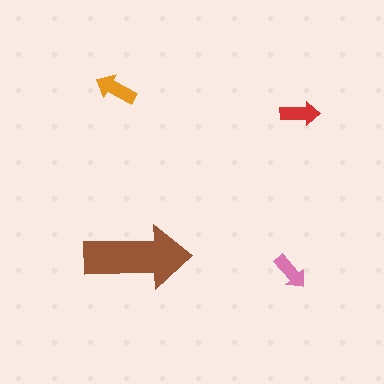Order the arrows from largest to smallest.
the brown one, the orange one, the red one, the pink one.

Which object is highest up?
The orange arrow is topmost.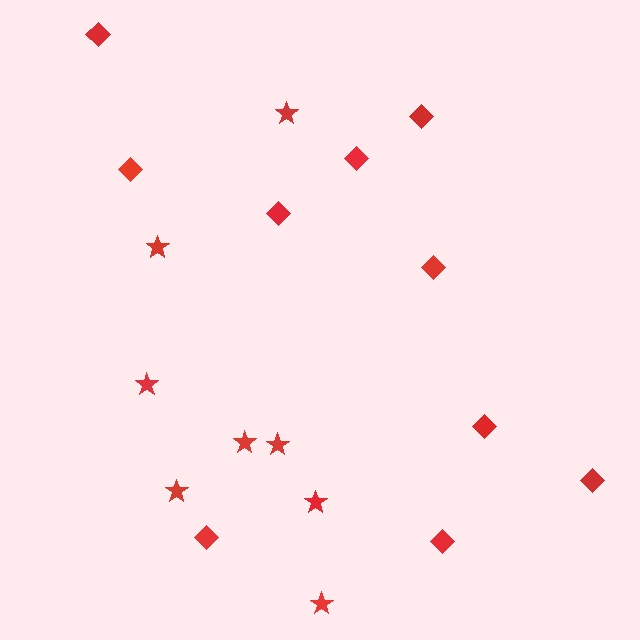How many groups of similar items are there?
There are 2 groups: one group of diamonds (10) and one group of stars (8).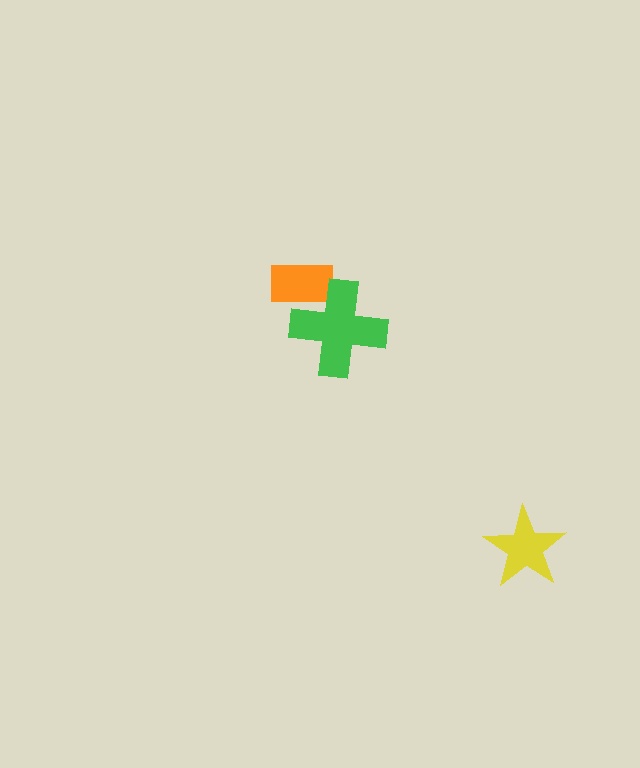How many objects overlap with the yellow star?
0 objects overlap with the yellow star.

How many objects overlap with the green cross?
1 object overlaps with the green cross.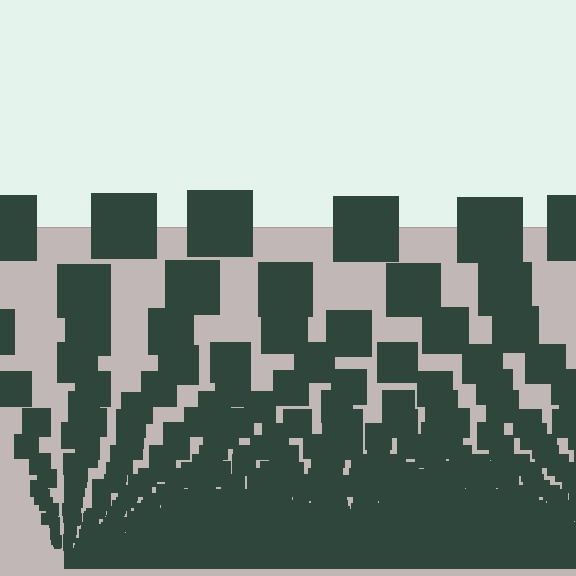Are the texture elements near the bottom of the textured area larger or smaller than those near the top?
Smaller. The gradient is inverted — elements near the bottom are smaller and denser.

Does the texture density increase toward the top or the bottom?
Density increases toward the bottom.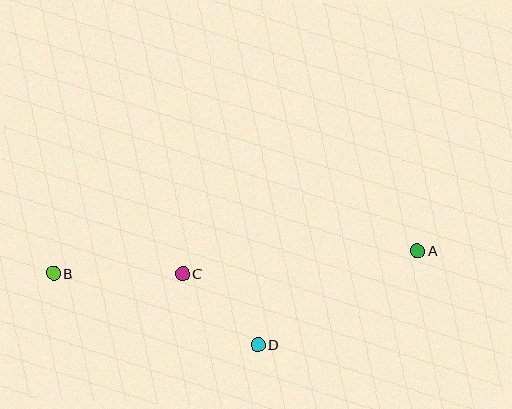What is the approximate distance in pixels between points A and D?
The distance between A and D is approximately 185 pixels.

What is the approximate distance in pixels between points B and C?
The distance between B and C is approximately 129 pixels.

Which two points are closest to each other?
Points C and D are closest to each other.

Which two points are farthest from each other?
Points A and B are farthest from each other.